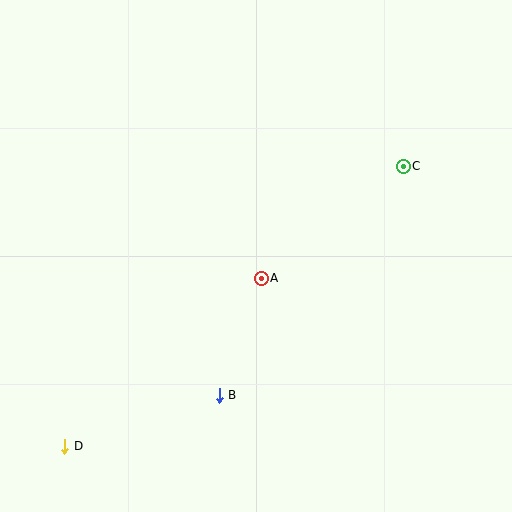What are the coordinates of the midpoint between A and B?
The midpoint between A and B is at (240, 337).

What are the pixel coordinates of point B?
Point B is at (219, 395).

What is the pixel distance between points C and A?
The distance between C and A is 181 pixels.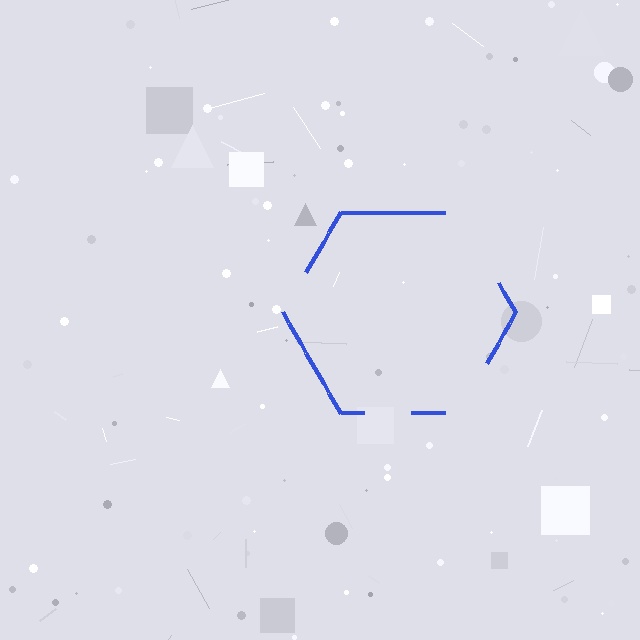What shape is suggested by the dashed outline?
The dashed outline suggests a hexagon.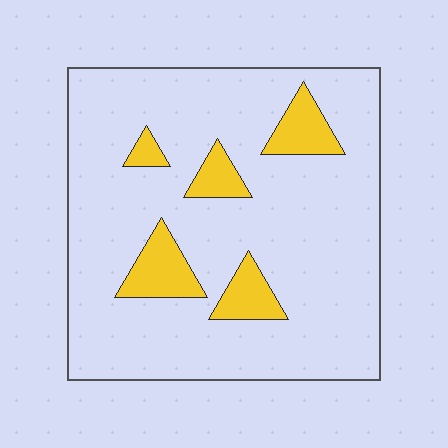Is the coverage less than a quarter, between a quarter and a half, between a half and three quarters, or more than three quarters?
Less than a quarter.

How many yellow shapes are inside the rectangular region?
5.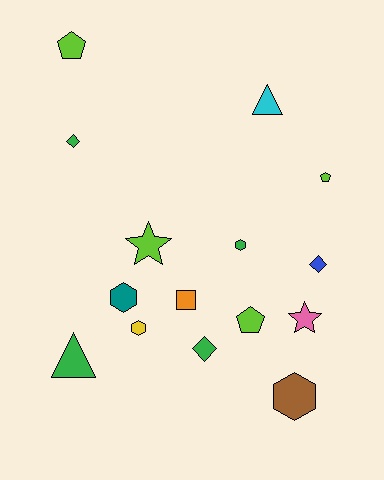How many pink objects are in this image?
There is 1 pink object.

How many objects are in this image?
There are 15 objects.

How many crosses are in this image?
There are no crosses.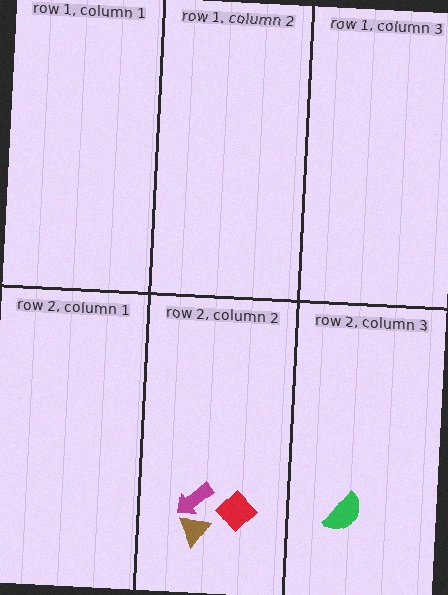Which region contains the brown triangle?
The row 2, column 2 region.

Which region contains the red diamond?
The row 2, column 2 region.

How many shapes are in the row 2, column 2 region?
3.